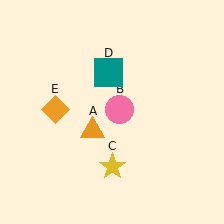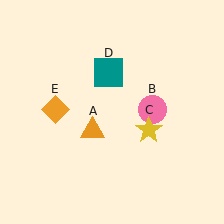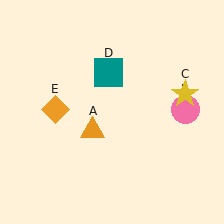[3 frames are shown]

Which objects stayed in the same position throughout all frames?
Orange triangle (object A) and teal square (object D) and orange diamond (object E) remained stationary.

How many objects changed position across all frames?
2 objects changed position: pink circle (object B), yellow star (object C).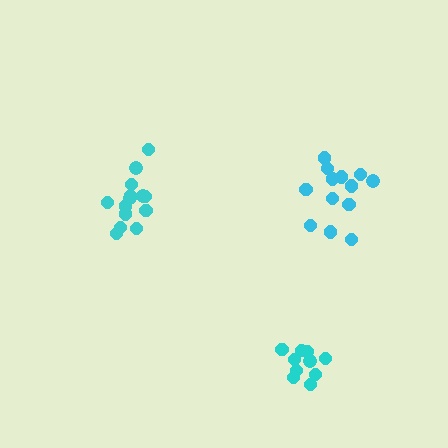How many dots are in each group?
Group 1: 14 dots, Group 2: 14 dots, Group 3: 10 dots (38 total).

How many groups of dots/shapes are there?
There are 3 groups.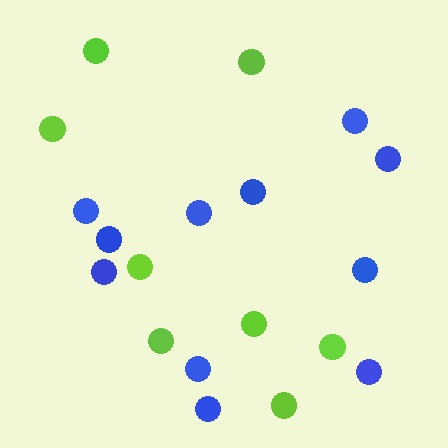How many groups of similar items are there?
There are 2 groups: one group of blue circles (11) and one group of lime circles (8).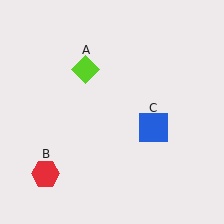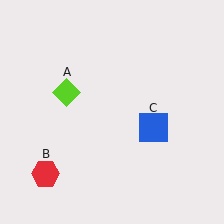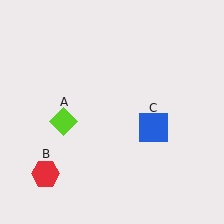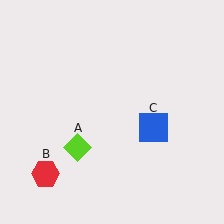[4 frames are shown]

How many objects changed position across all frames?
1 object changed position: lime diamond (object A).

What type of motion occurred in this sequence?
The lime diamond (object A) rotated counterclockwise around the center of the scene.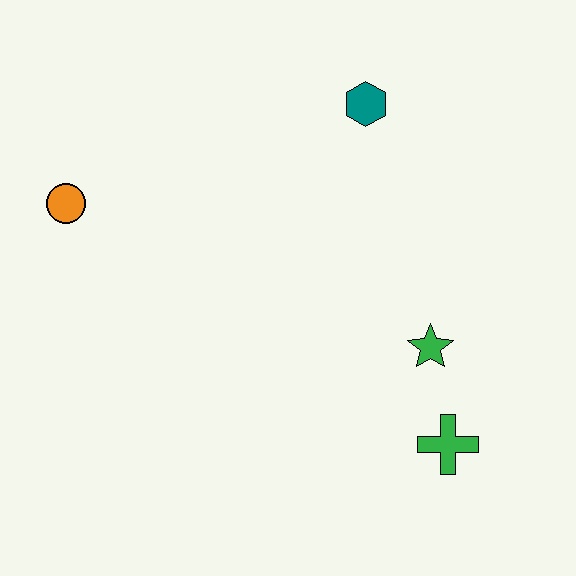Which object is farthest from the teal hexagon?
The green cross is farthest from the teal hexagon.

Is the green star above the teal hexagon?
No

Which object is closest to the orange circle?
The teal hexagon is closest to the orange circle.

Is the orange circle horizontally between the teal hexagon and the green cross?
No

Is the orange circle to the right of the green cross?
No